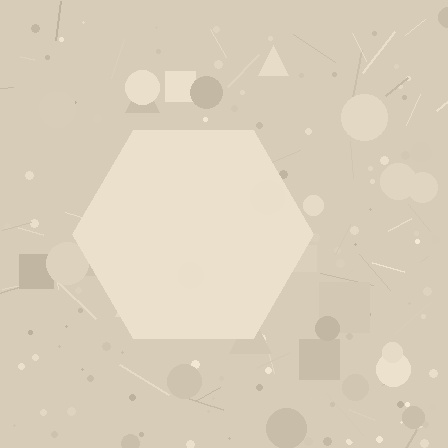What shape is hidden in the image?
A hexagon is hidden in the image.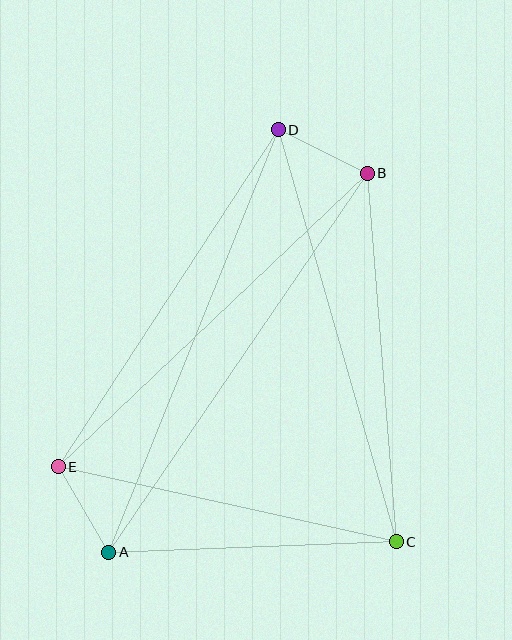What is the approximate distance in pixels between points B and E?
The distance between B and E is approximately 426 pixels.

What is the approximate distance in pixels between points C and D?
The distance between C and D is approximately 429 pixels.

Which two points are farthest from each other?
Points A and B are farthest from each other.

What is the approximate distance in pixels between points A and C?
The distance between A and C is approximately 288 pixels.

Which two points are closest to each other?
Points B and D are closest to each other.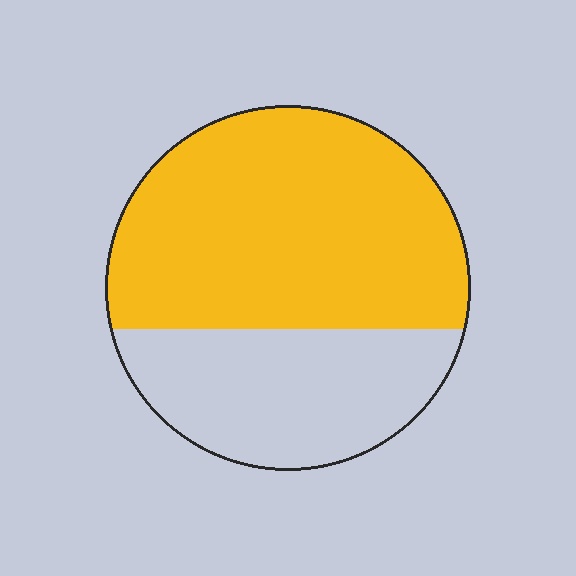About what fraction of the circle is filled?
About five eighths (5/8).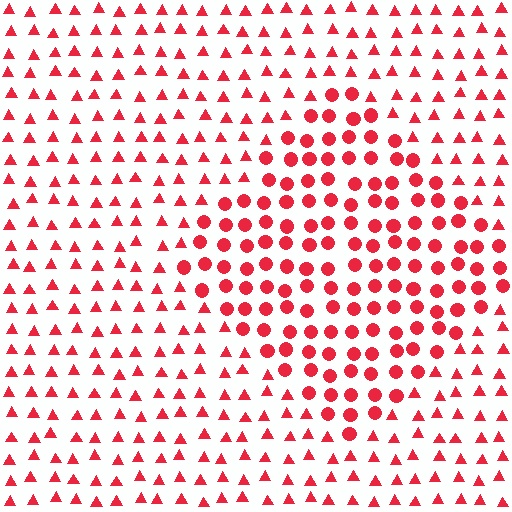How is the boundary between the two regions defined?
The boundary is defined by a change in element shape: circles inside vs. triangles outside. All elements share the same color and spacing.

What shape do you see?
I see a diamond.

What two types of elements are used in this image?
The image uses circles inside the diamond region and triangles outside it.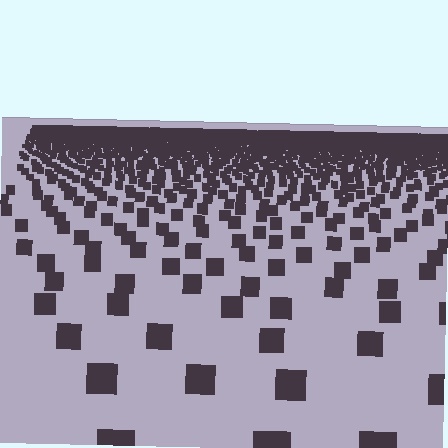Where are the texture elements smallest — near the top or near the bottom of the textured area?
Near the top.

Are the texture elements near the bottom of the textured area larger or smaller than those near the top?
Larger. Near the bottom, elements are closer to the viewer and appear at a bigger on-screen size.